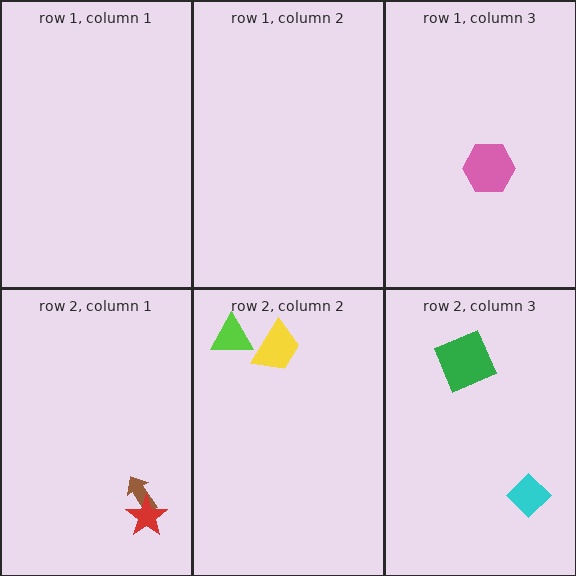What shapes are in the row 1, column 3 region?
The pink hexagon.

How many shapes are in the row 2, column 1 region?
2.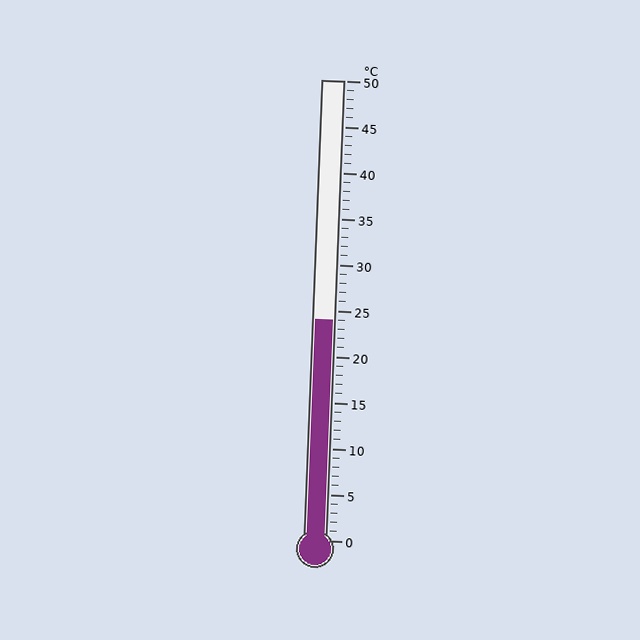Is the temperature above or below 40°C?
The temperature is below 40°C.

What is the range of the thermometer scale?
The thermometer scale ranges from 0°C to 50°C.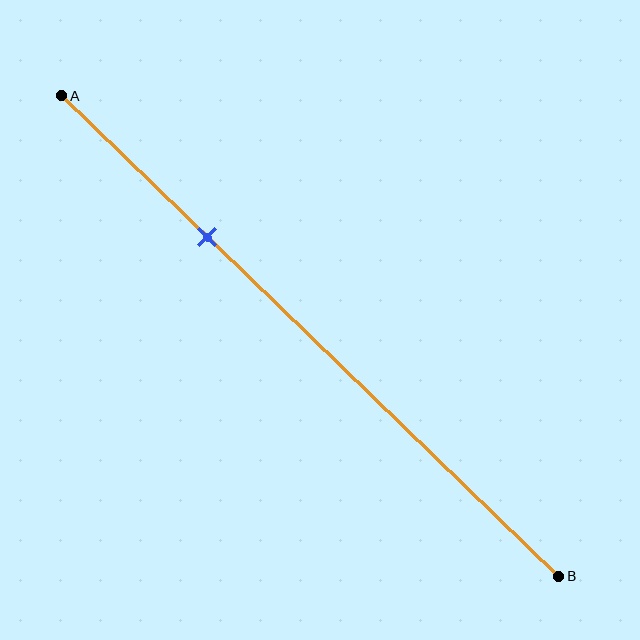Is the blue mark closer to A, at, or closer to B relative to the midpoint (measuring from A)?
The blue mark is closer to point A than the midpoint of segment AB.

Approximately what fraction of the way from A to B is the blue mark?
The blue mark is approximately 30% of the way from A to B.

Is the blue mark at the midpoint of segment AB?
No, the mark is at about 30% from A, not at the 50% midpoint.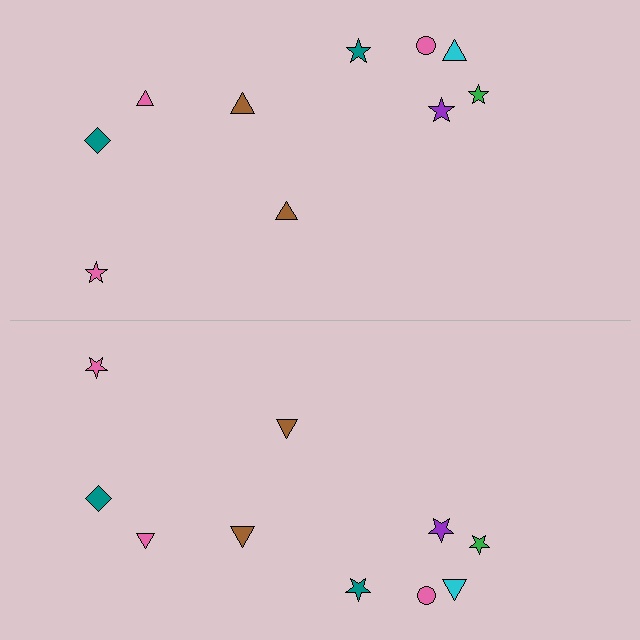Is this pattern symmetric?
Yes, this pattern has bilateral (reflection) symmetry.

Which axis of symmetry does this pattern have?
The pattern has a horizontal axis of symmetry running through the center of the image.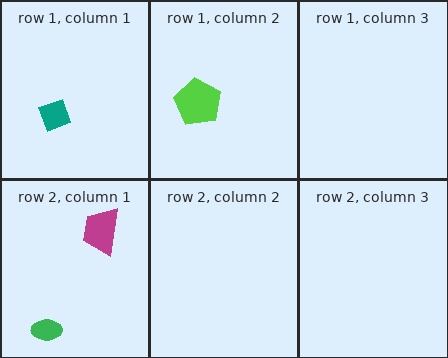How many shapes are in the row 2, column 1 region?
2.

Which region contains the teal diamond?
The row 1, column 1 region.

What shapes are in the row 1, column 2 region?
The lime pentagon.